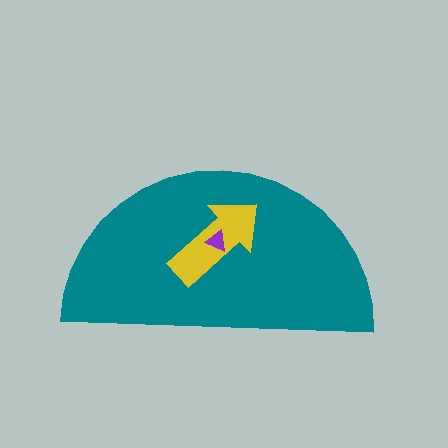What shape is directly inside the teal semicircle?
The yellow arrow.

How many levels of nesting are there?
3.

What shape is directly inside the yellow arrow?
The purple triangle.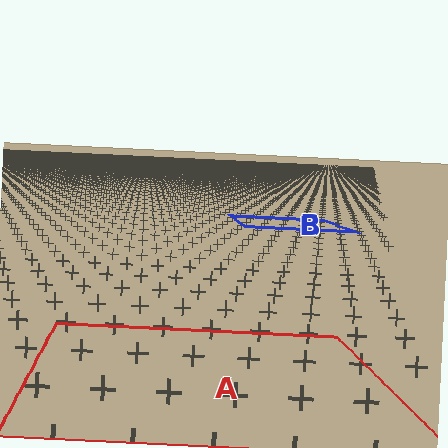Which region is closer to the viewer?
Region A is closer. The texture elements there are larger and more spread out.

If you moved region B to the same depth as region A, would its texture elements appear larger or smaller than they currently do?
They would appear larger. At a closer depth, the same texture elements are projected at a bigger on-screen size.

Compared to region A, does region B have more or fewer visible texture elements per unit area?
Region B has more texture elements per unit area — they are packed more densely because it is farther away.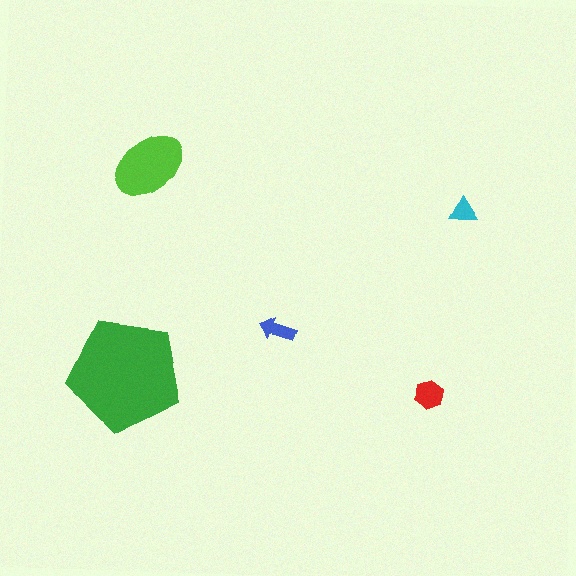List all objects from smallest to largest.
The cyan triangle, the blue arrow, the red hexagon, the lime ellipse, the green pentagon.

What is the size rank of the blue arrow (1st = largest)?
4th.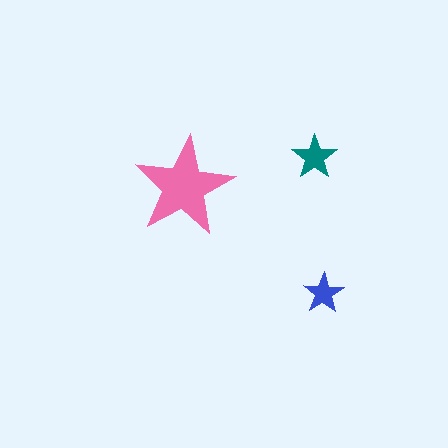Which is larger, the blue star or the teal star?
The teal one.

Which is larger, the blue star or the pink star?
The pink one.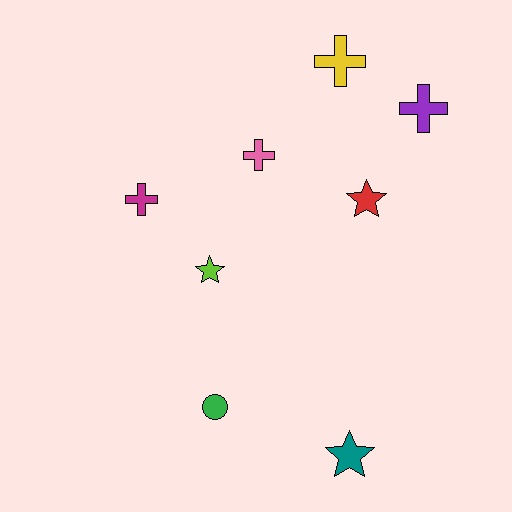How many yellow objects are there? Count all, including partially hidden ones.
There is 1 yellow object.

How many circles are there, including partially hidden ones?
There is 1 circle.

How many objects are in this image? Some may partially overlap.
There are 8 objects.